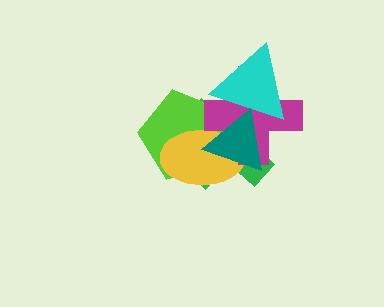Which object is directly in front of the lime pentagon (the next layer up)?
The yellow ellipse is directly in front of the lime pentagon.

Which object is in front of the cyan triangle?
The teal triangle is in front of the cyan triangle.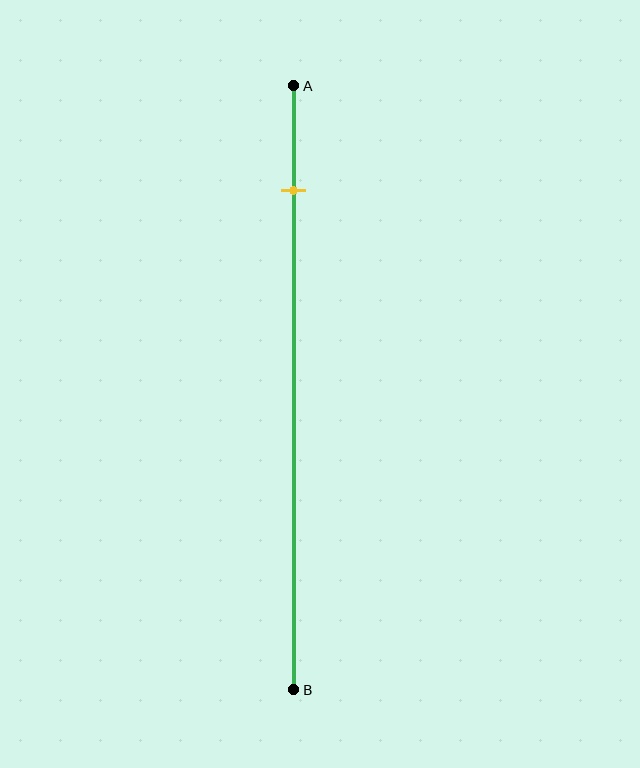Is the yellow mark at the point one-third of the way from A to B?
No, the mark is at about 15% from A, not at the 33% one-third point.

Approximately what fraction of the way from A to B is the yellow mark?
The yellow mark is approximately 15% of the way from A to B.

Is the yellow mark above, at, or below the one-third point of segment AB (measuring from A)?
The yellow mark is above the one-third point of segment AB.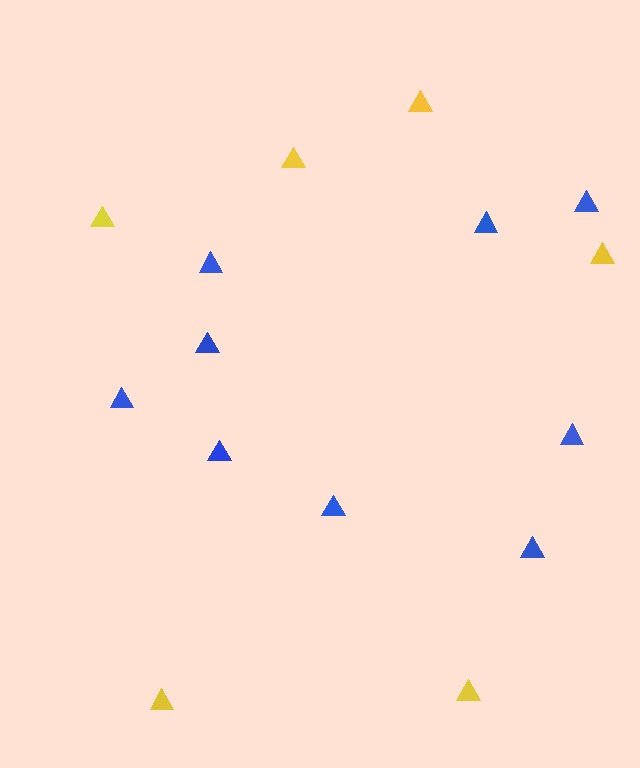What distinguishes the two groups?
There are 2 groups: one group of yellow triangles (6) and one group of blue triangles (9).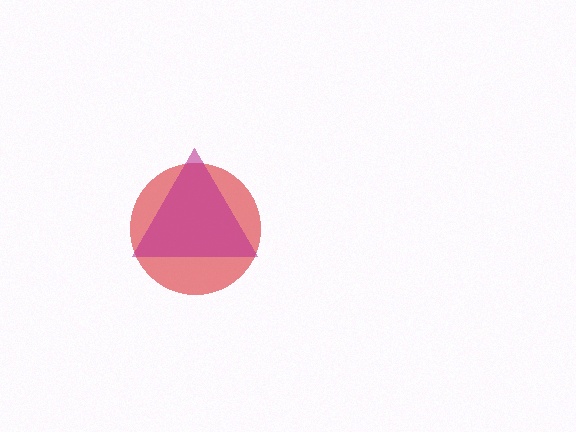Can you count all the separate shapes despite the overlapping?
Yes, there are 2 separate shapes.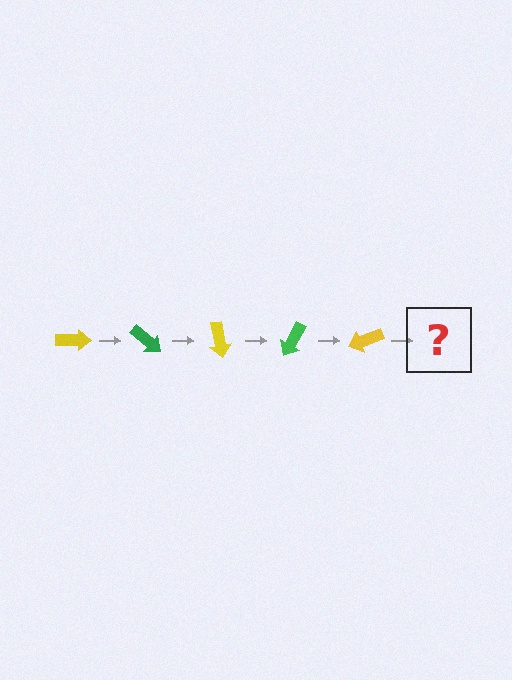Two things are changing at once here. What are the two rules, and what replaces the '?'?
The two rules are that it rotates 40 degrees each step and the color cycles through yellow and green. The '?' should be a green arrow, rotated 200 degrees from the start.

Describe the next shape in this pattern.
It should be a green arrow, rotated 200 degrees from the start.